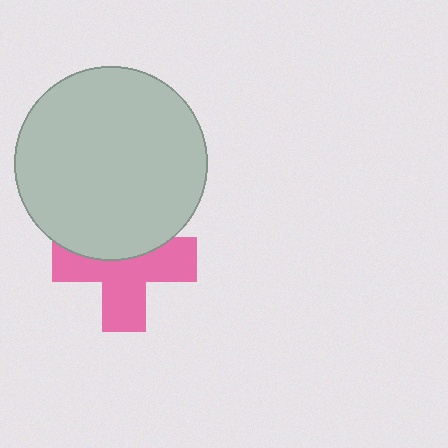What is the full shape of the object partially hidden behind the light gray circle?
The partially hidden object is a pink cross.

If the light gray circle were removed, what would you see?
You would see the complete pink cross.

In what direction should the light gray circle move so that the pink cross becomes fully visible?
The light gray circle should move up. That is the shortest direction to clear the overlap and leave the pink cross fully visible.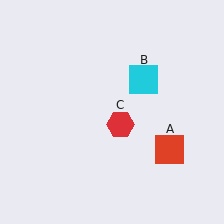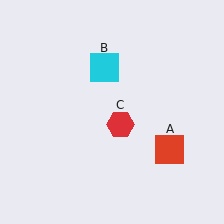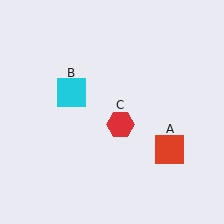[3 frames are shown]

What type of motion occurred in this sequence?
The cyan square (object B) rotated counterclockwise around the center of the scene.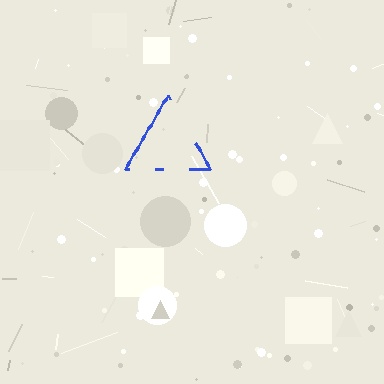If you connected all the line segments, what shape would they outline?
They would outline a triangle.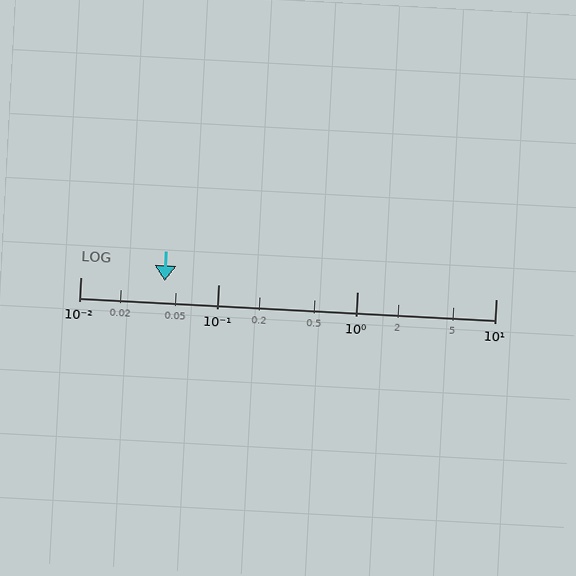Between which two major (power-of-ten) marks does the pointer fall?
The pointer is between 0.01 and 0.1.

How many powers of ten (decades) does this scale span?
The scale spans 3 decades, from 0.01 to 10.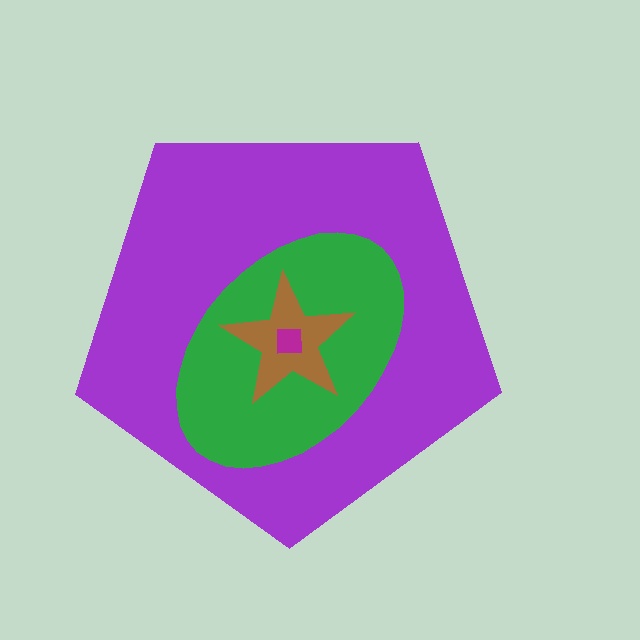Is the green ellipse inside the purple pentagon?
Yes.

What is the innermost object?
The magenta square.